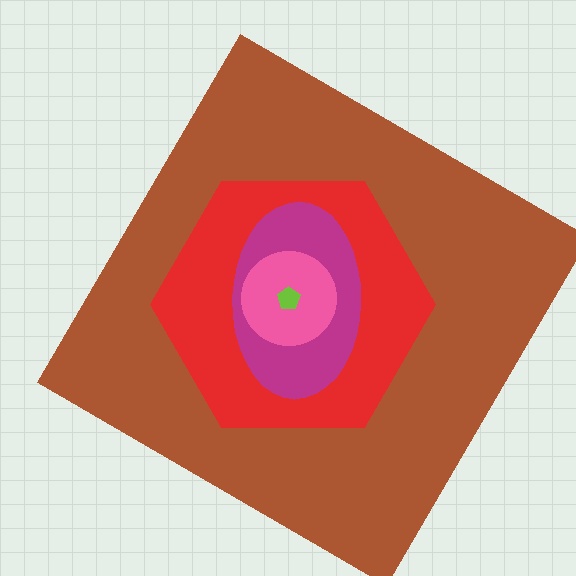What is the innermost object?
The lime pentagon.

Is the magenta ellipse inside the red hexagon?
Yes.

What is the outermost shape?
The brown diamond.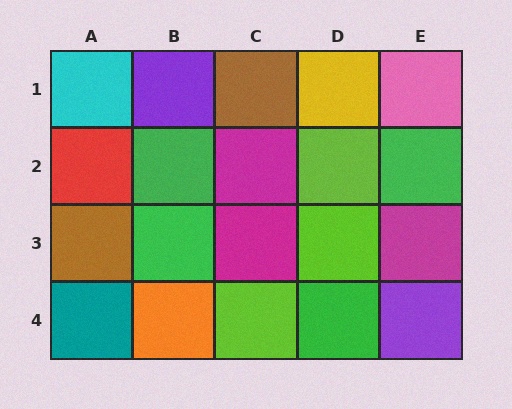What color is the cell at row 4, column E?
Purple.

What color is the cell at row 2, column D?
Lime.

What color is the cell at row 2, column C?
Magenta.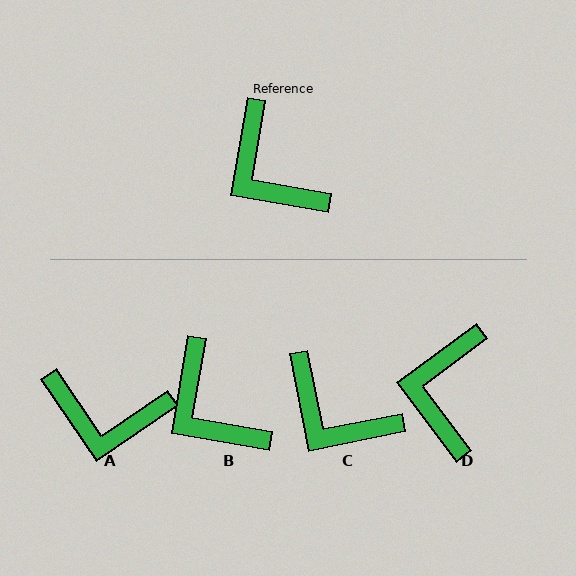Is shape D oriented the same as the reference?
No, it is off by about 44 degrees.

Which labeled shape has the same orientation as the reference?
B.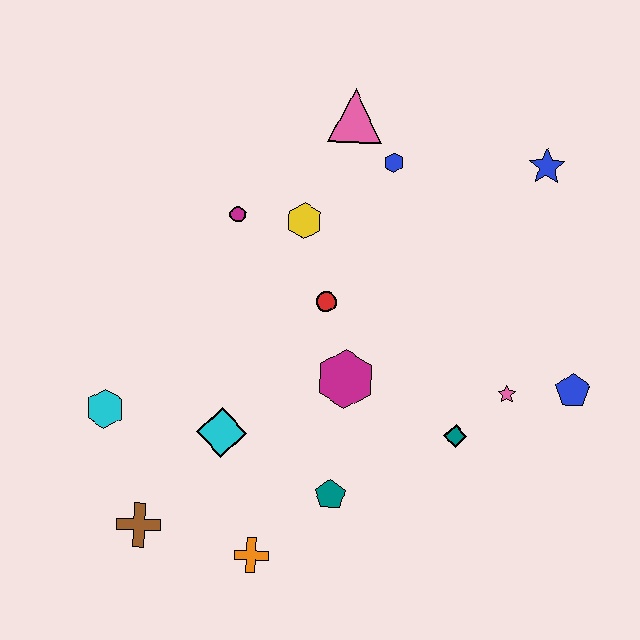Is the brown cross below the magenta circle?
Yes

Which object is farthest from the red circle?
The brown cross is farthest from the red circle.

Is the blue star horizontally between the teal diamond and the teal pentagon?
No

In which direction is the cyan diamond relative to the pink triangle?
The cyan diamond is below the pink triangle.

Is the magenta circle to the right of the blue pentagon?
No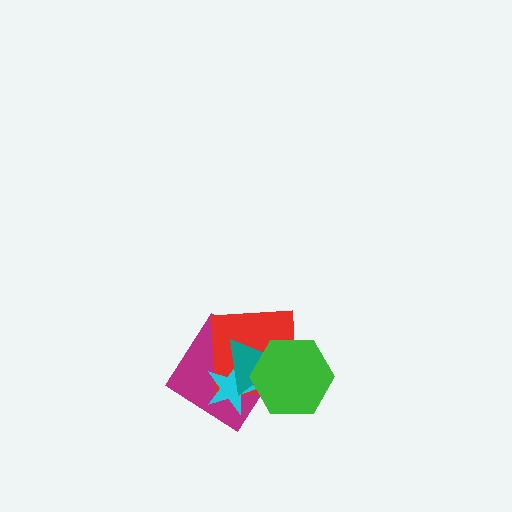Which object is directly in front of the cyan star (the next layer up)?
The teal triangle is directly in front of the cyan star.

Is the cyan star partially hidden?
Yes, it is partially covered by another shape.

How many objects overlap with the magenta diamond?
4 objects overlap with the magenta diamond.